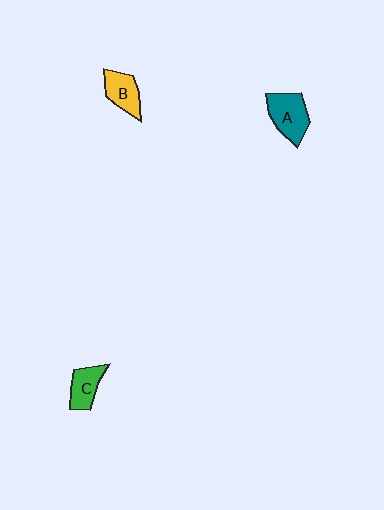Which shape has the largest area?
Shape A (teal).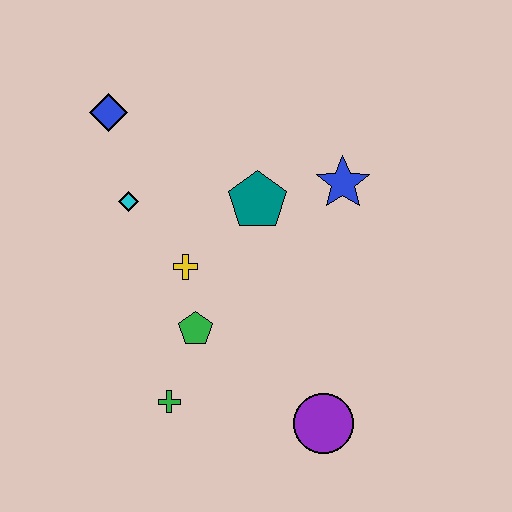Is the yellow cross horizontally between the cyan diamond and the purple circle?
Yes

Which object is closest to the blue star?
The teal pentagon is closest to the blue star.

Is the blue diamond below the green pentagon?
No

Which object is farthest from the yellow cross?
The purple circle is farthest from the yellow cross.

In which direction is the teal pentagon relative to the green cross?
The teal pentagon is above the green cross.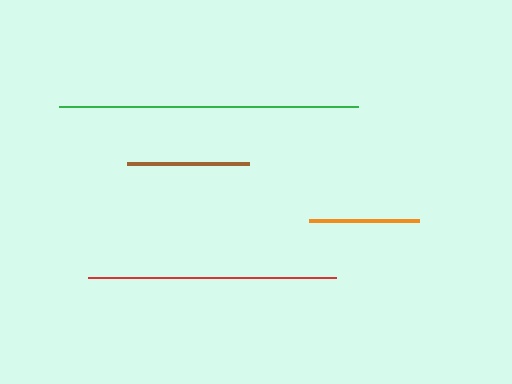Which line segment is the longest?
The green line is the longest at approximately 299 pixels.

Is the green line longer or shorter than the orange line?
The green line is longer than the orange line.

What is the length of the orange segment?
The orange segment is approximately 110 pixels long.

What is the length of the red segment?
The red segment is approximately 247 pixels long.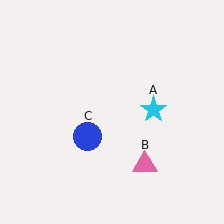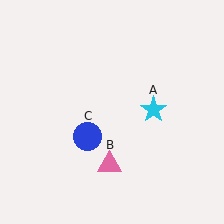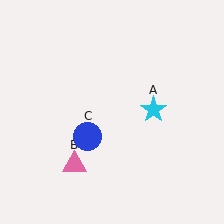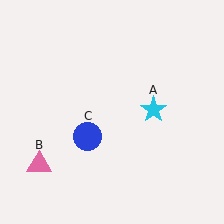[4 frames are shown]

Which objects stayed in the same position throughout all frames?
Cyan star (object A) and blue circle (object C) remained stationary.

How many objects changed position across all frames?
1 object changed position: pink triangle (object B).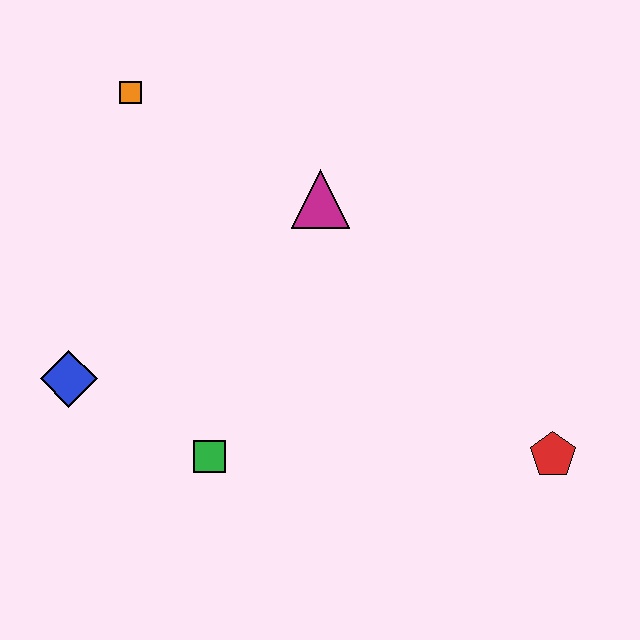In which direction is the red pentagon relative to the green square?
The red pentagon is to the right of the green square.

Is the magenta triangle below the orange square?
Yes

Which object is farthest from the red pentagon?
The orange square is farthest from the red pentagon.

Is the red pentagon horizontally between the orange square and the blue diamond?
No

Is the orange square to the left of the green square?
Yes